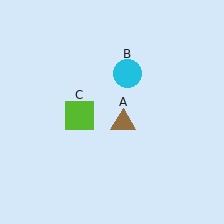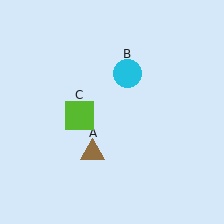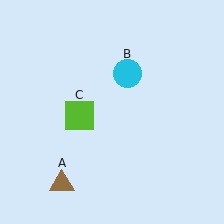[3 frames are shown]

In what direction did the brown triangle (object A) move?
The brown triangle (object A) moved down and to the left.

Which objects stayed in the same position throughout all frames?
Cyan circle (object B) and lime square (object C) remained stationary.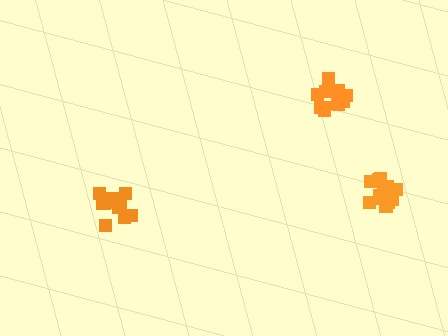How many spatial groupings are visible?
There are 3 spatial groupings.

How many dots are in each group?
Group 1: 15 dots, Group 2: 13 dots, Group 3: 11 dots (39 total).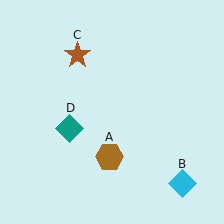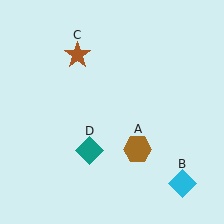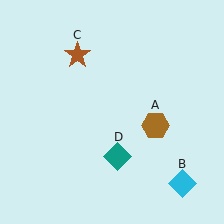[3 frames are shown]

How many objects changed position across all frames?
2 objects changed position: brown hexagon (object A), teal diamond (object D).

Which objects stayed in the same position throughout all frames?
Cyan diamond (object B) and brown star (object C) remained stationary.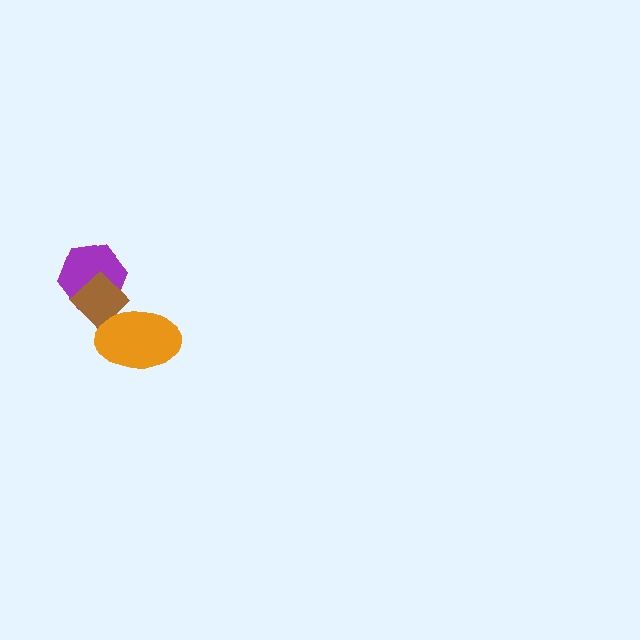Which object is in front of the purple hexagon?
The brown diamond is in front of the purple hexagon.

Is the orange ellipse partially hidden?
No, no other shape covers it.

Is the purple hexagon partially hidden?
Yes, it is partially covered by another shape.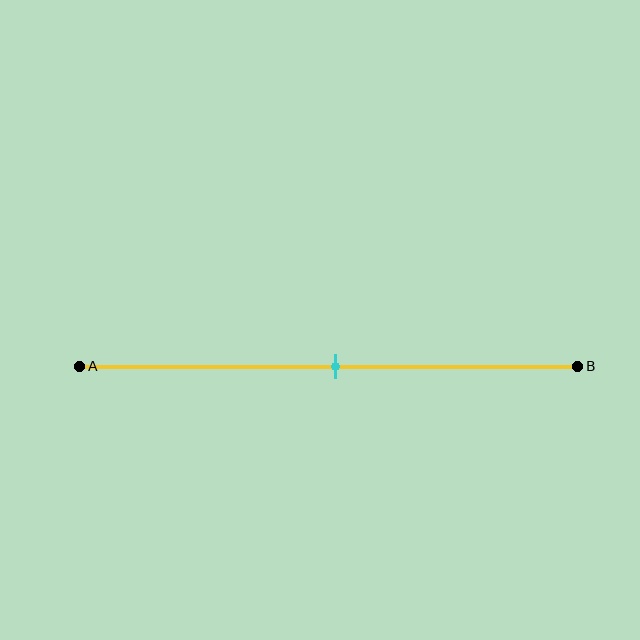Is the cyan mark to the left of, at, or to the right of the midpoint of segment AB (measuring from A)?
The cyan mark is approximately at the midpoint of segment AB.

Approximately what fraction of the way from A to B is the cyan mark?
The cyan mark is approximately 50% of the way from A to B.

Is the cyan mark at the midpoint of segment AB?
Yes, the mark is approximately at the midpoint.